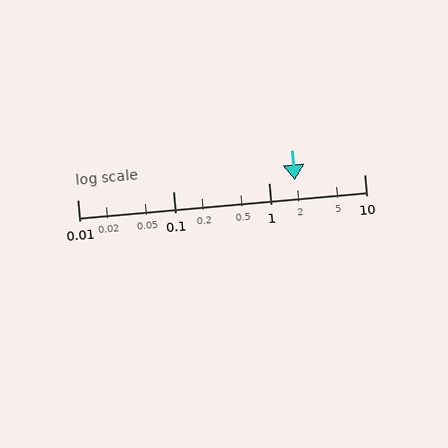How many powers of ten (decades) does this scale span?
The scale spans 3 decades, from 0.01 to 10.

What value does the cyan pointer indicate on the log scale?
The pointer indicates approximately 1.9.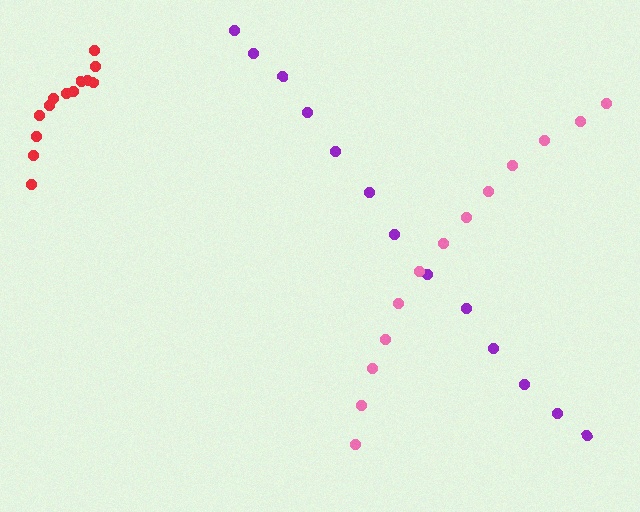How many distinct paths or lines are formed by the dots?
There are 3 distinct paths.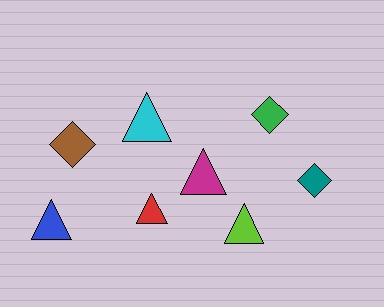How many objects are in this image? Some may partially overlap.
There are 8 objects.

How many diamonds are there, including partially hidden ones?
There are 3 diamonds.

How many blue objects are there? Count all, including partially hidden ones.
There is 1 blue object.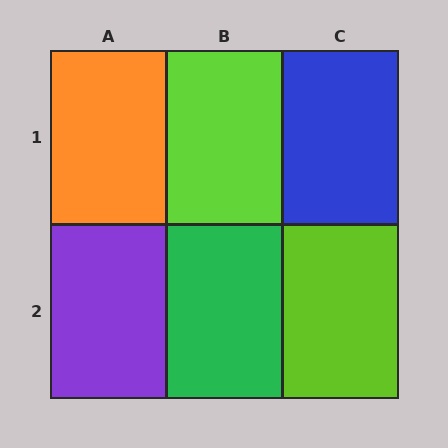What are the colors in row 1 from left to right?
Orange, lime, blue.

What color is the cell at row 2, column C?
Lime.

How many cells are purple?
1 cell is purple.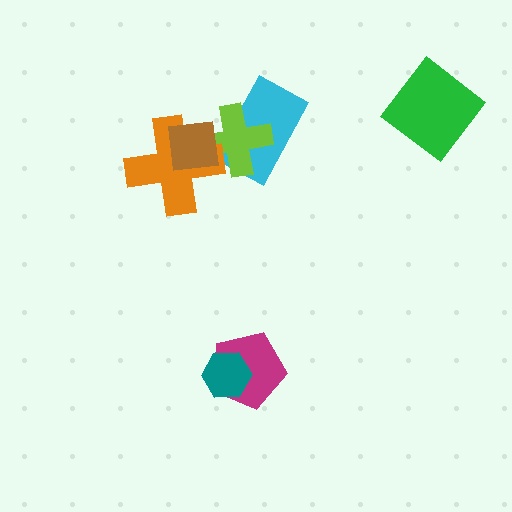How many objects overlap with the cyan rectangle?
2 objects overlap with the cyan rectangle.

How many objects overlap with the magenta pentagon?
1 object overlaps with the magenta pentagon.